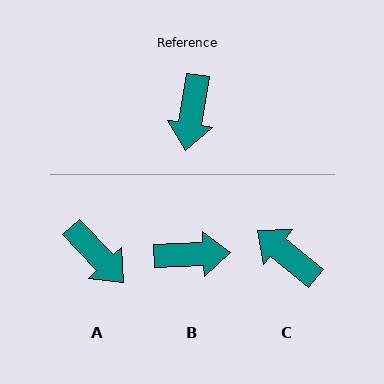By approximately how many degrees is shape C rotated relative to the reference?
Approximately 120 degrees clockwise.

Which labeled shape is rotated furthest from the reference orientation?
C, about 120 degrees away.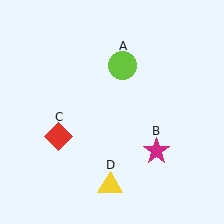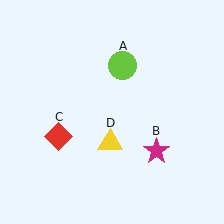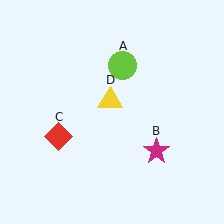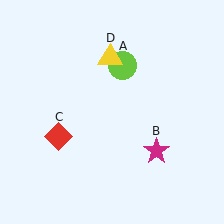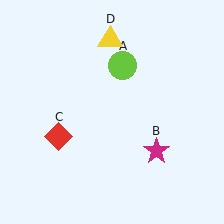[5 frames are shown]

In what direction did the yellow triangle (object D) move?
The yellow triangle (object D) moved up.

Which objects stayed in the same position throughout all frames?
Lime circle (object A) and magenta star (object B) and red diamond (object C) remained stationary.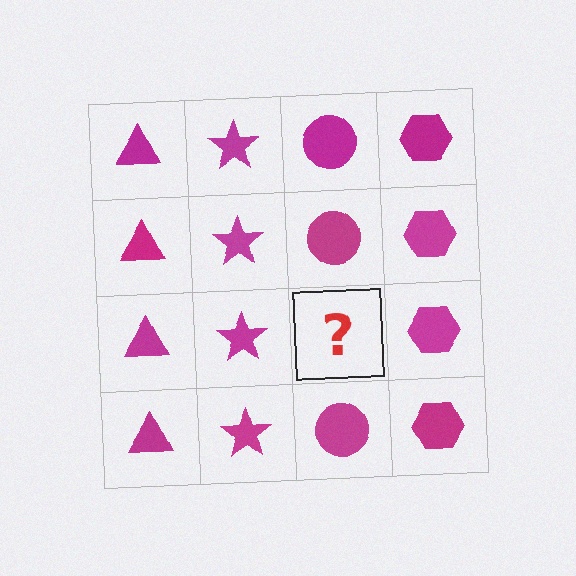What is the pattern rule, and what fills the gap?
The rule is that each column has a consistent shape. The gap should be filled with a magenta circle.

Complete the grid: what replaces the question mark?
The question mark should be replaced with a magenta circle.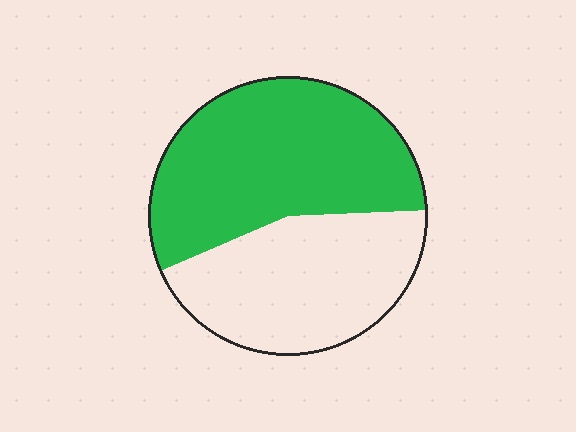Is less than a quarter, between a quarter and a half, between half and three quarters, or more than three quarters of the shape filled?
Between half and three quarters.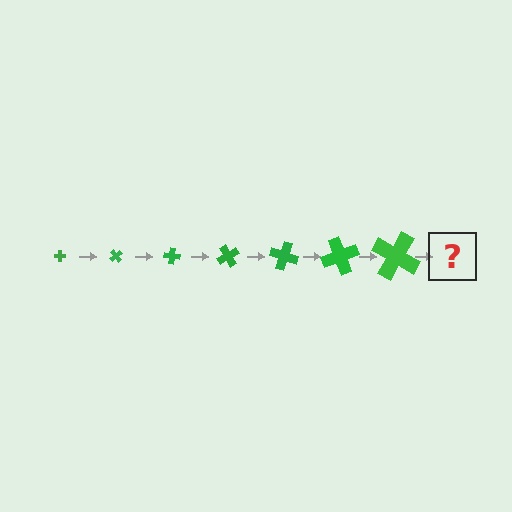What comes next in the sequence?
The next element should be a cross, larger than the previous one and rotated 350 degrees from the start.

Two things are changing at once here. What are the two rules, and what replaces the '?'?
The two rules are that the cross grows larger each step and it rotates 50 degrees each step. The '?' should be a cross, larger than the previous one and rotated 350 degrees from the start.